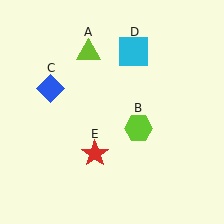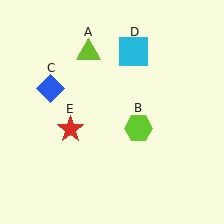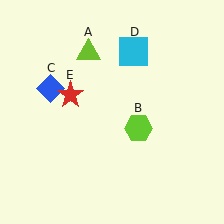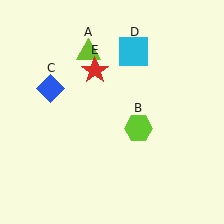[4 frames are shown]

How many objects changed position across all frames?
1 object changed position: red star (object E).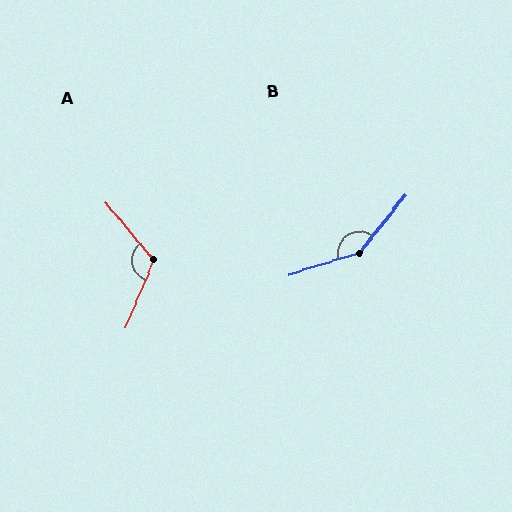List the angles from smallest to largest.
A (118°), B (146°).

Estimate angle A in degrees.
Approximately 118 degrees.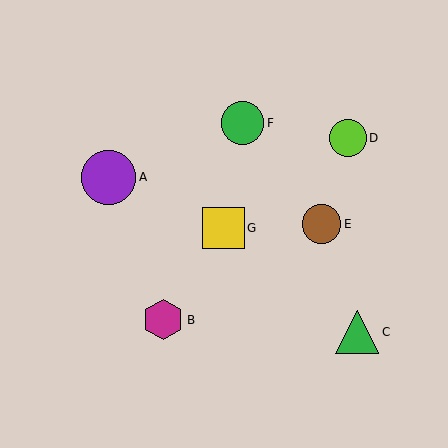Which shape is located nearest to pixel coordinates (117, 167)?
The purple circle (labeled A) at (109, 177) is nearest to that location.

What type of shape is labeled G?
Shape G is a yellow square.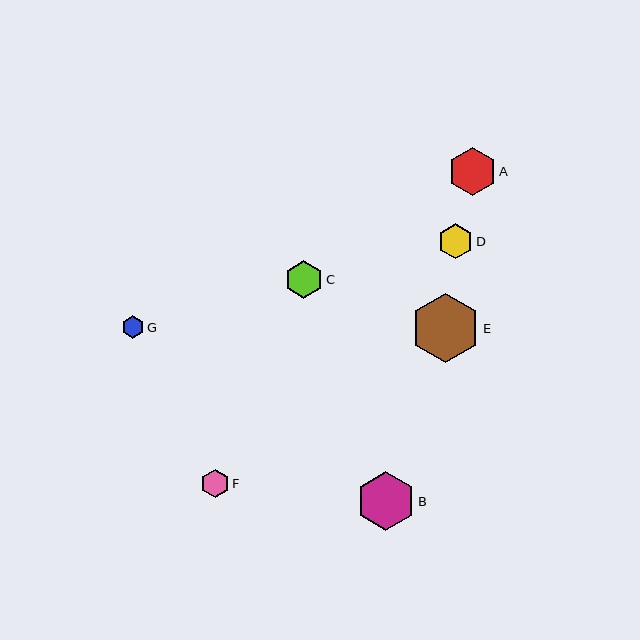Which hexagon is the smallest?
Hexagon G is the smallest with a size of approximately 22 pixels.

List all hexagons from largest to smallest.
From largest to smallest: E, B, A, C, D, F, G.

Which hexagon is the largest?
Hexagon E is the largest with a size of approximately 69 pixels.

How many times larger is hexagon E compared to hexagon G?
Hexagon E is approximately 3.1 times the size of hexagon G.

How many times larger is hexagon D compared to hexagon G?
Hexagon D is approximately 1.6 times the size of hexagon G.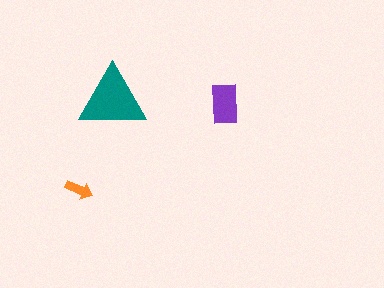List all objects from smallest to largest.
The orange arrow, the purple rectangle, the teal triangle.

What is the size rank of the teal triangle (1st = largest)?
1st.